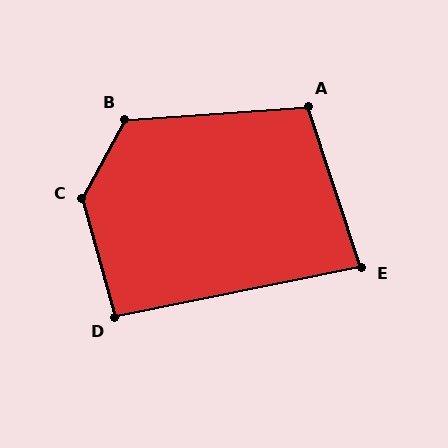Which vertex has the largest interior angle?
C, at approximately 136 degrees.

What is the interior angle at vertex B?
Approximately 122 degrees (obtuse).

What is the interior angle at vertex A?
Approximately 105 degrees (obtuse).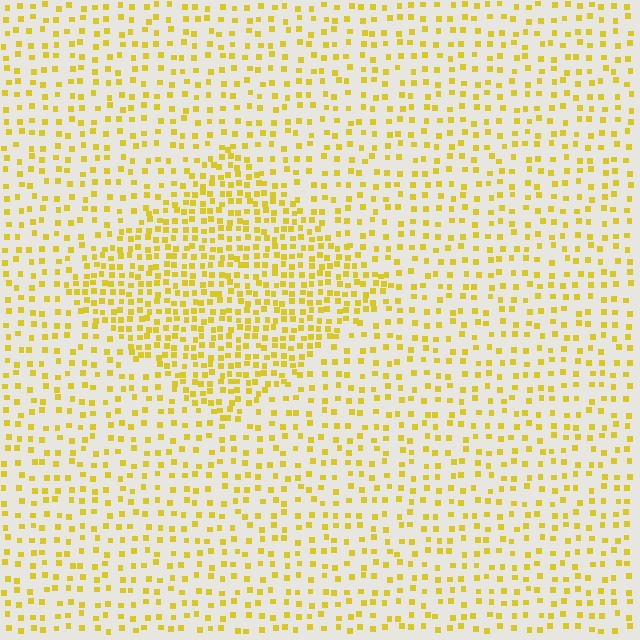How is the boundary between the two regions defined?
The boundary is defined by a change in element density (approximately 2.0x ratio). All elements are the same color, size, and shape.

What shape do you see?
I see a diamond.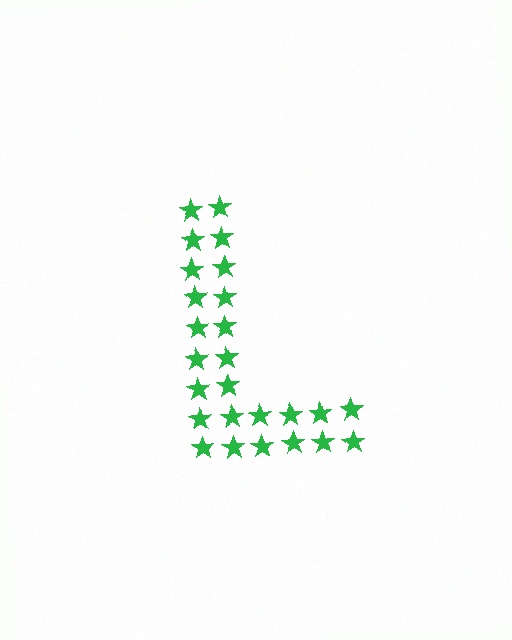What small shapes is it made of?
It is made of small stars.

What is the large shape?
The large shape is the letter L.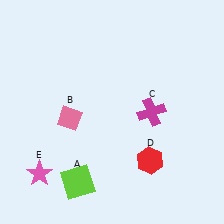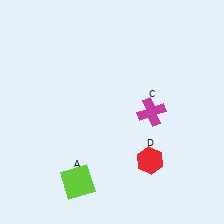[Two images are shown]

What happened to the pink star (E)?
The pink star (E) was removed in Image 2. It was in the bottom-left area of Image 1.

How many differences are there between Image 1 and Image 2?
There are 2 differences between the two images.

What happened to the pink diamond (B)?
The pink diamond (B) was removed in Image 2. It was in the bottom-left area of Image 1.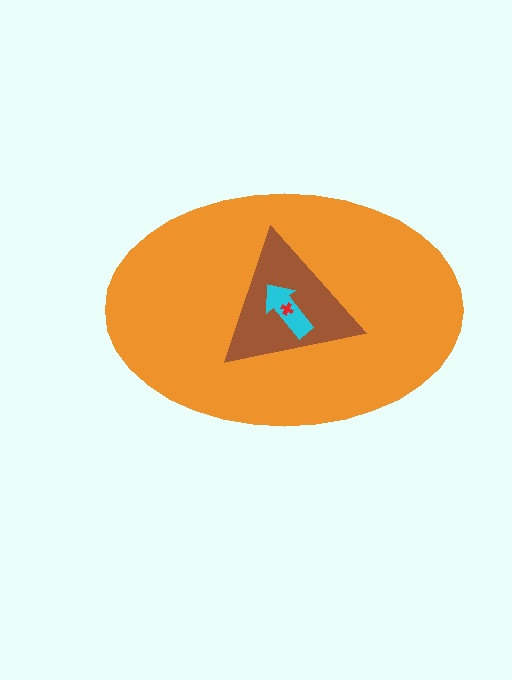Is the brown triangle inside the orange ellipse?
Yes.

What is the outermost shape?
The orange ellipse.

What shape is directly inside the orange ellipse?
The brown triangle.